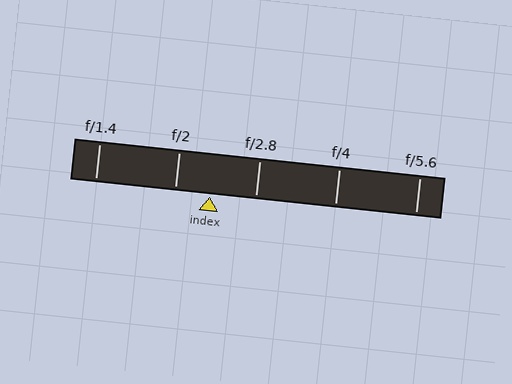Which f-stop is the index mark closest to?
The index mark is closest to f/2.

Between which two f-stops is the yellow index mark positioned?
The index mark is between f/2 and f/2.8.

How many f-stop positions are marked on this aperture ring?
There are 5 f-stop positions marked.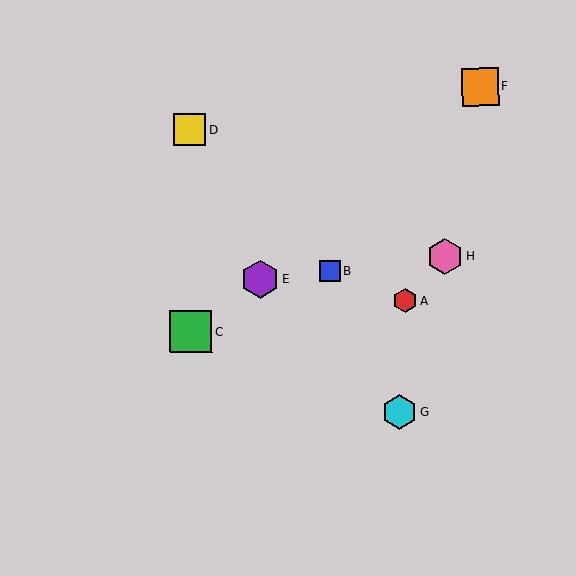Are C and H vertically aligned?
No, C is at x≈191 and H is at x≈445.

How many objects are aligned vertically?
2 objects (C, D) are aligned vertically.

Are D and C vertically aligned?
Yes, both are at x≈190.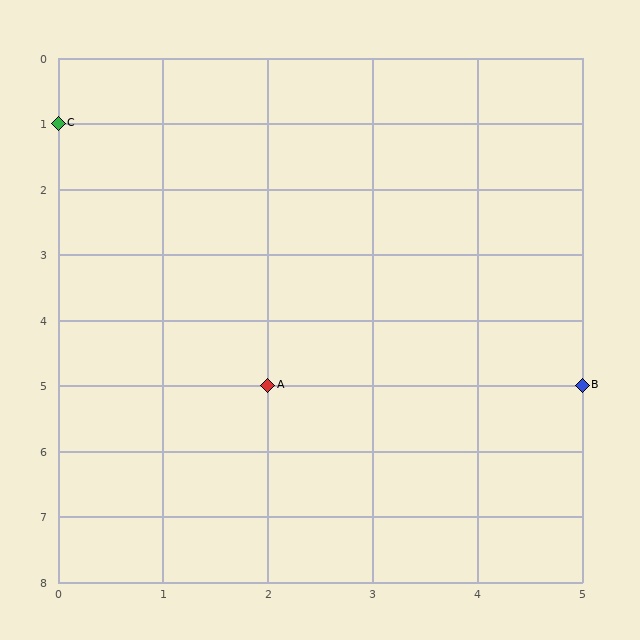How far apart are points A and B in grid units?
Points A and B are 3 columns apart.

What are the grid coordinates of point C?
Point C is at grid coordinates (0, 1).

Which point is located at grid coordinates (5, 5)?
Point B is at (5, 5).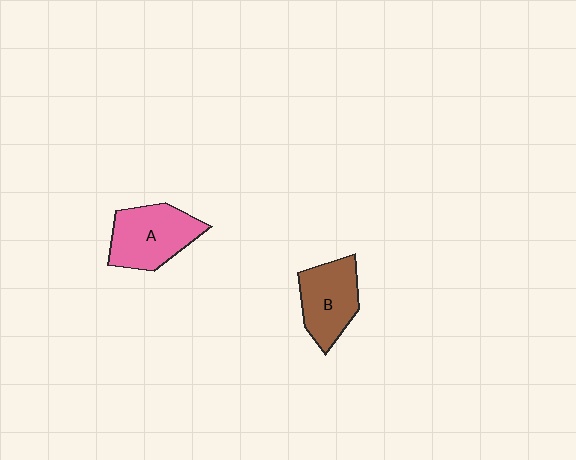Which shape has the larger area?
Shape A (pink).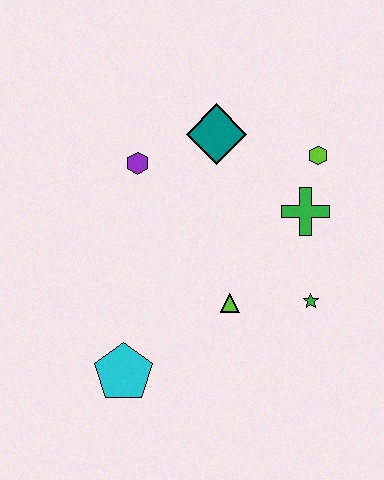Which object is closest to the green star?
The lime triangle is closest to the green star.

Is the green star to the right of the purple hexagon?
Yes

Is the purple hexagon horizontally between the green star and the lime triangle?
No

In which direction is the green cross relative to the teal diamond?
The green cross is to the right of the teal diamond.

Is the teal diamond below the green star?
No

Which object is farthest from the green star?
The purple hexagon is farthest from the green star.